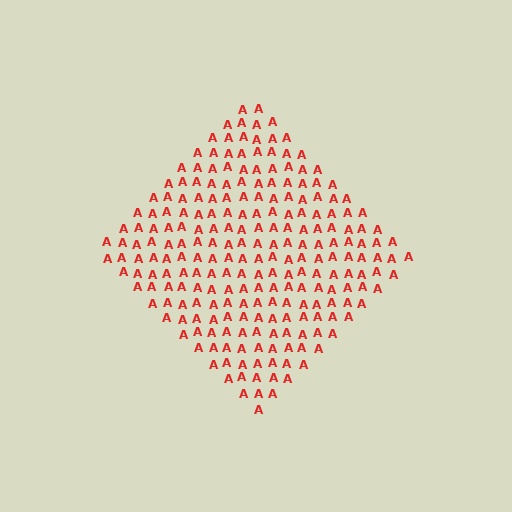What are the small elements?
The small elements are letter A's.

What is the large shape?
The large shape is a diamond.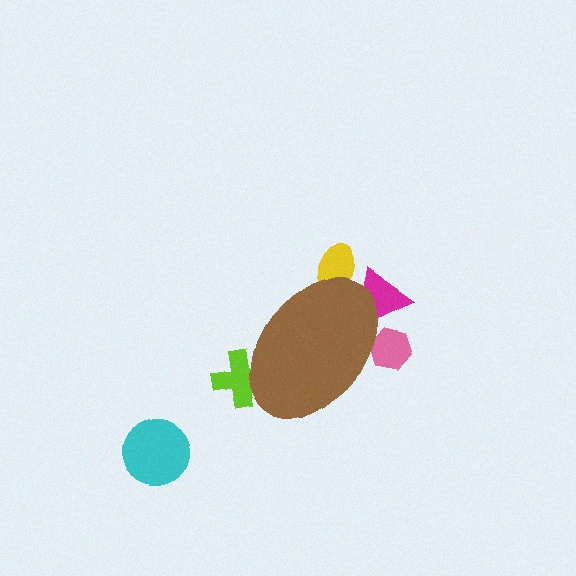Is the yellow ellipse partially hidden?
Yes, the yellow ellipse is partially hidden behind the brown ellipse.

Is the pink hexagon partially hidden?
Yes, the pink hexagon is partially hidden behind the brown ellipse.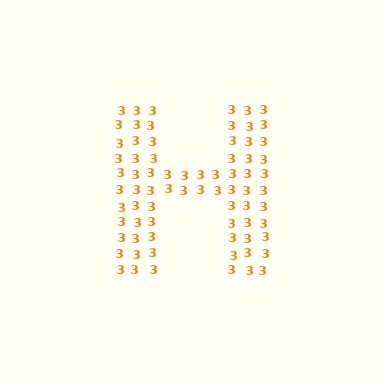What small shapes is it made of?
It is made of small digit 3's.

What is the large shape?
The large shape is the letter H.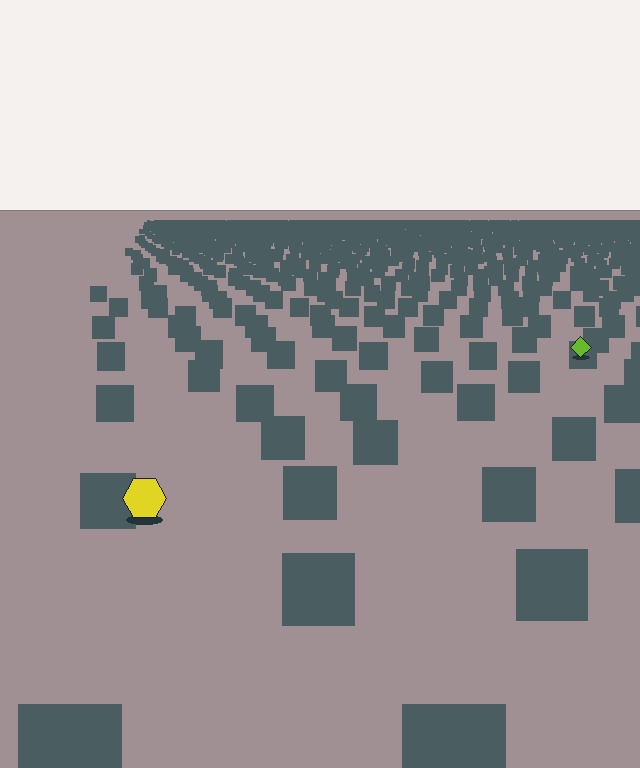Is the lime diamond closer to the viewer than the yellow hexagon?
No. The yellow hexagon is closer — you can tell from the texture gradient: the ground texture is coarser near it.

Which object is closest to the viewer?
The yellow hexagon is closest. The texture marks near it are larger and more spread out.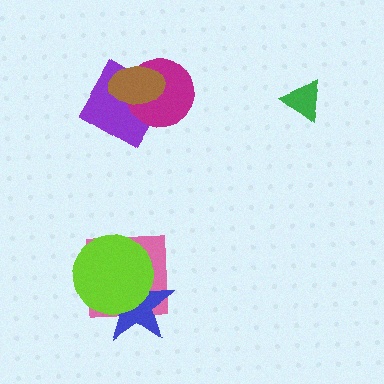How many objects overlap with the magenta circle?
2 objects overlap with the magenta circle.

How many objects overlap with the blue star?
2 objects overlap with the blue star.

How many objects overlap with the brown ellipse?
2 objects overlap with the brown ellipse.